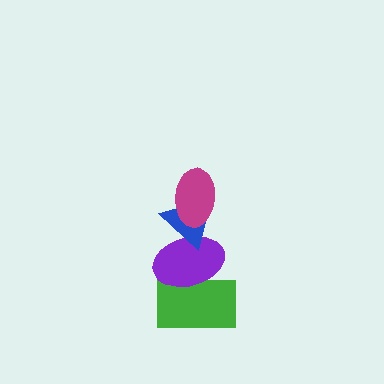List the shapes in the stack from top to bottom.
From top to bottom: the magenta ellipse, the blue triangle, the purple ellipse, the green rectangle.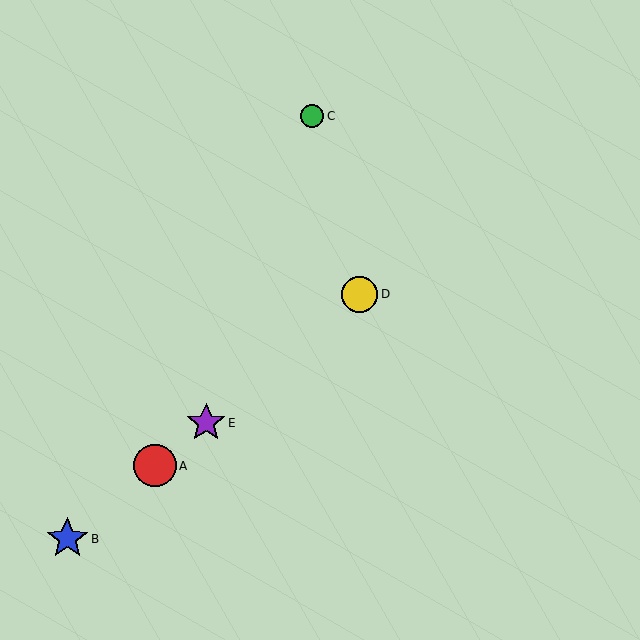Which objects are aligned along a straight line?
Objects A, B, D, E are aligned along a straight line.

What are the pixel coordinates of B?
Object B is at (67, 539).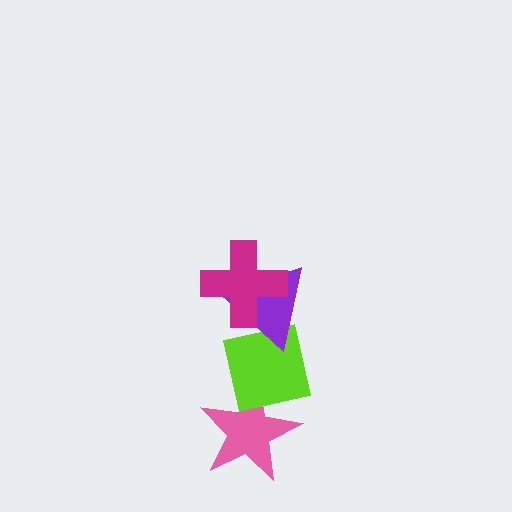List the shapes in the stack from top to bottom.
From top to bottom: the magenta cross, the purple triangle, the lime square, the pink star.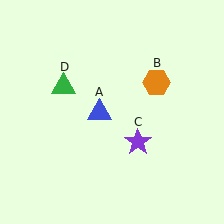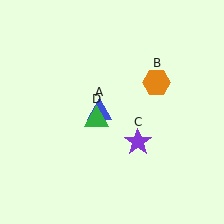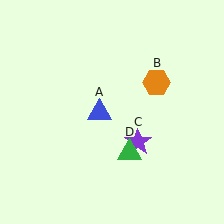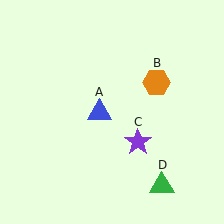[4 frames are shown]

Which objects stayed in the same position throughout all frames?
Blue triangle (object A) and orange hexagon (object B) and purple star (object C) remained stationary.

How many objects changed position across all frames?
1 object changed position: green triangle (object D).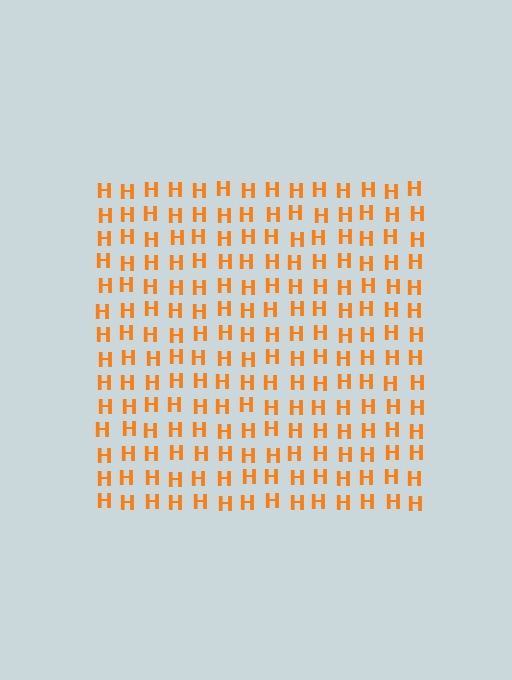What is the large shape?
The large shape is a square.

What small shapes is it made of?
It is made of small letter H's.